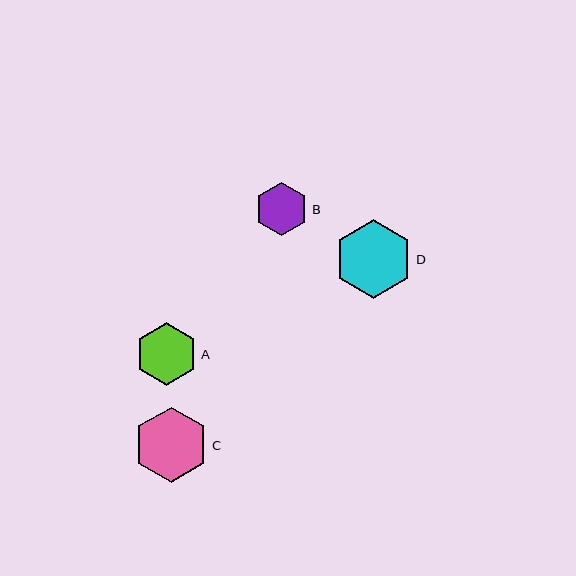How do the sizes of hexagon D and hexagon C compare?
Hexagon D and hexagon C are approximately the same size.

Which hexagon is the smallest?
Hexagon B is the smallest with a size of approximately 54 pixels.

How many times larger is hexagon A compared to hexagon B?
Hexagon A is approximately 1.2 times the size of hexagon B.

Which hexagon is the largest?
Hexagon D is the largest with a size of approximately 79 pixels.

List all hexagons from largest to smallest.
From largest to smallest: D, C, A, B.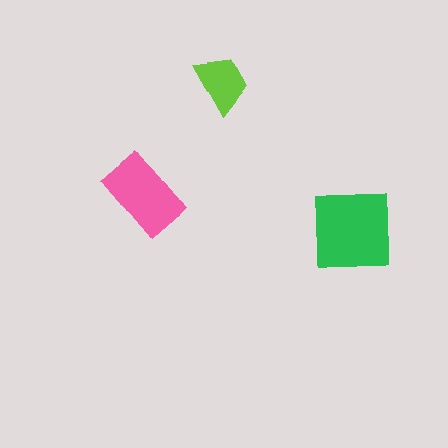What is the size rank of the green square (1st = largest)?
1st.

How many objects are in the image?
There are 3 objects in the image.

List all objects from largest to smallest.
The green square, the pink rectangle, the lime trapezoid.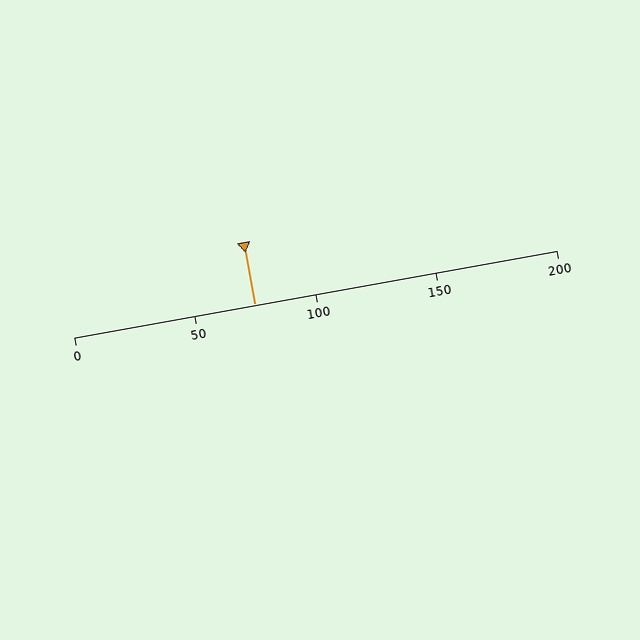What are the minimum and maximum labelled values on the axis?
The axis runs from 0 to 200.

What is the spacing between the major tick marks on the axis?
The major ticks are spaced 50 apart.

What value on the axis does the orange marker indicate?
The marker indicates approximately 75.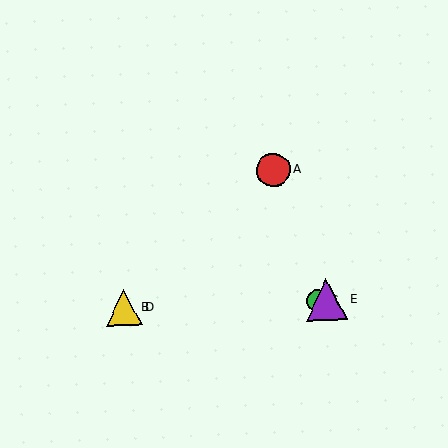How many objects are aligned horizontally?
4 objects (B, C, D, E) are aligned horizontally.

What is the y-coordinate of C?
Object C is at y≈300.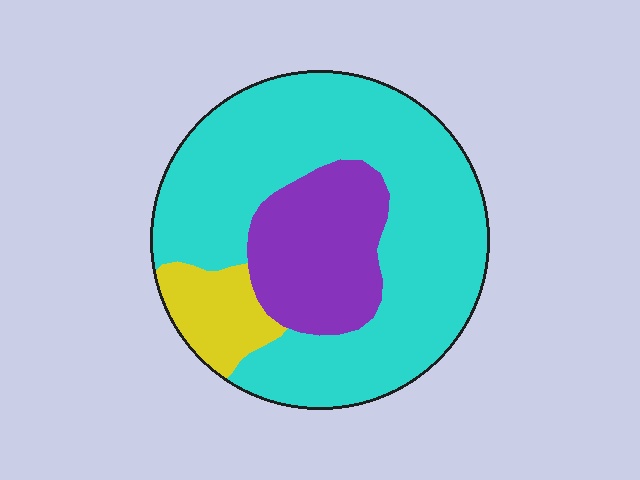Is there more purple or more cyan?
Cyan.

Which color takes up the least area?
Yellow, at roughly 10%.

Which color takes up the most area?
Cyan, at roughly 70%.